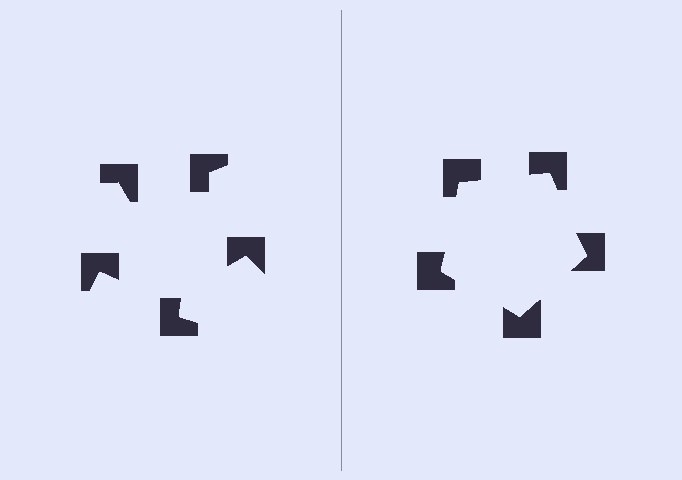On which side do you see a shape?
An illusory pentagon appears on the right side. On the left side the wedge cuts are rotated, so no coherent shape forms.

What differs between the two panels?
The notched squares are positioned identically on both sides; only the wedge orientations differ. On the right they align to a pentagon; on the left they are misaligned.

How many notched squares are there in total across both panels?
10 — 5 on each side.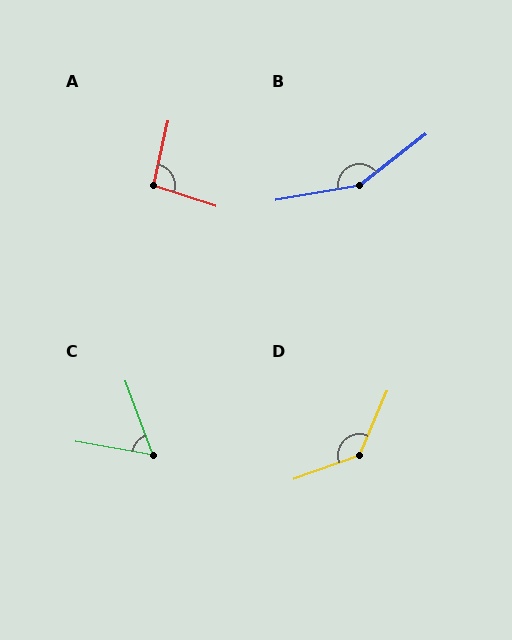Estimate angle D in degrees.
Approximately 133 degrees.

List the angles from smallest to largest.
C (60°), A (95°), D (133°), B (152°).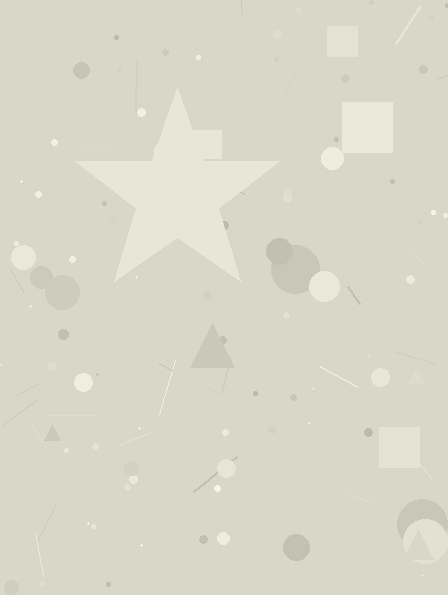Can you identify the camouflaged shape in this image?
The camouflaged shape is a star.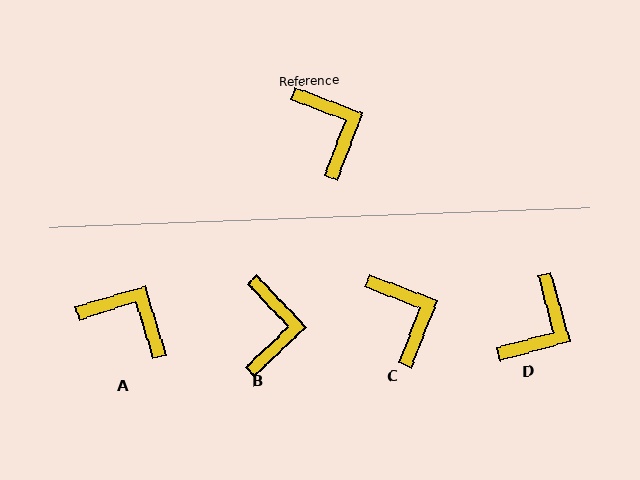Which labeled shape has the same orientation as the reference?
C.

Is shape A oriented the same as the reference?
No, it is off by about 38 degrees.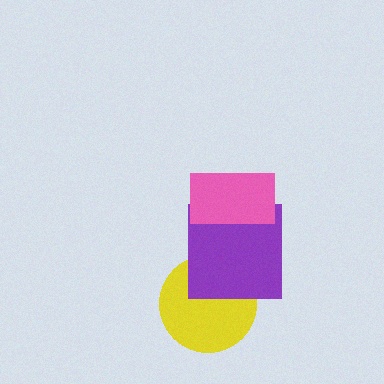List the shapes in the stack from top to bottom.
From top to bottom: the pink rectangle, the purple square, the yellow circle.